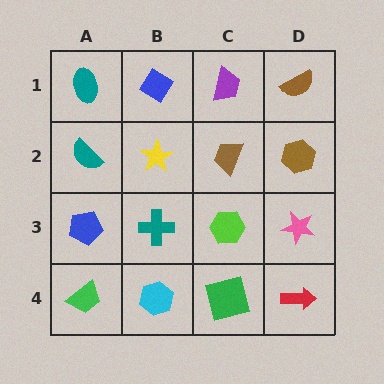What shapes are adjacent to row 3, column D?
A brown hexagon (row 2, column D), a red arrow (row 4, column D), a lime hexagon (row 3, column C).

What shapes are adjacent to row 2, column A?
A teal ellipse (row 1, column A), a blue pentagon (row 3, column A), a yellow star (row 2, column B).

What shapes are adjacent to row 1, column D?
A brown hexagon (row 2, column D), a purple trapezoid (row 1, column C).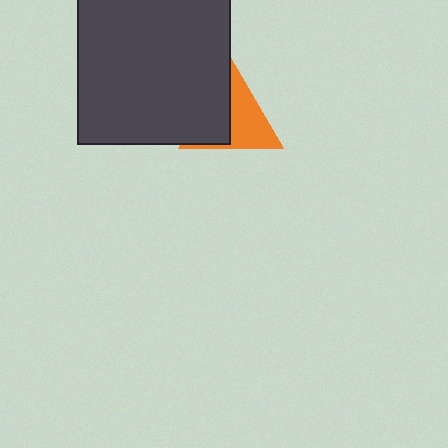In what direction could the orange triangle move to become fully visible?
The orange triangle could move right. That would shift it out from behind the dark gray square entirely.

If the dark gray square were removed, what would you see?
You would see the complete orange triangle.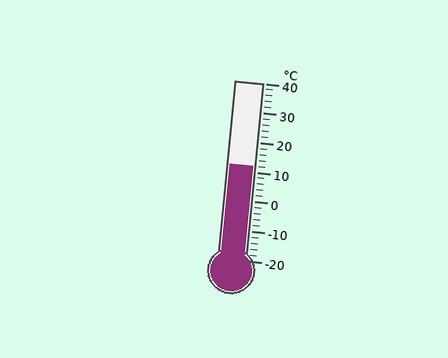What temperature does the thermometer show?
The thermometer shows approximately 12°C.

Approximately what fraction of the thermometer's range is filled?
The thermometer is filled to approximately 55% of its range.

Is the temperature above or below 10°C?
The temperature is above 10°C.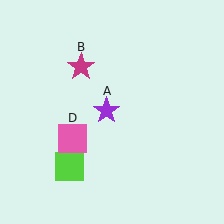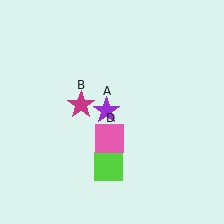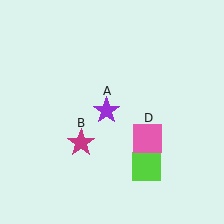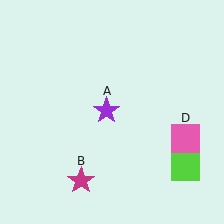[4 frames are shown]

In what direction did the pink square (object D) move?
The pink square (object D) moved right.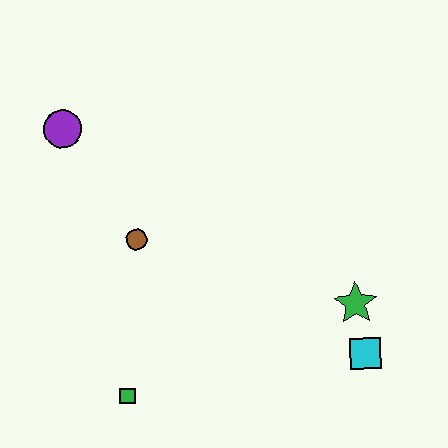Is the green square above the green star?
No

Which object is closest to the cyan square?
The green star is closest to the cyan square.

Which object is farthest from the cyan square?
The purple circle is farthest from the cyan square.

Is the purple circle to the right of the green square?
No